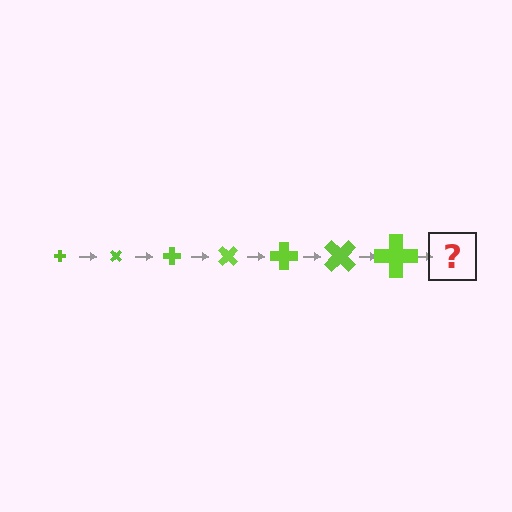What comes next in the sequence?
The next element should be a cross, larger than the previous one and rotated 315 degrees from the start.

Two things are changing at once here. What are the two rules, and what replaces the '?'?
The two rules are that the cross grows larger each step and it rotates 45 degrees each step. The '?' should be a cross, larger than the previous one and rotated 315 degrees from the start.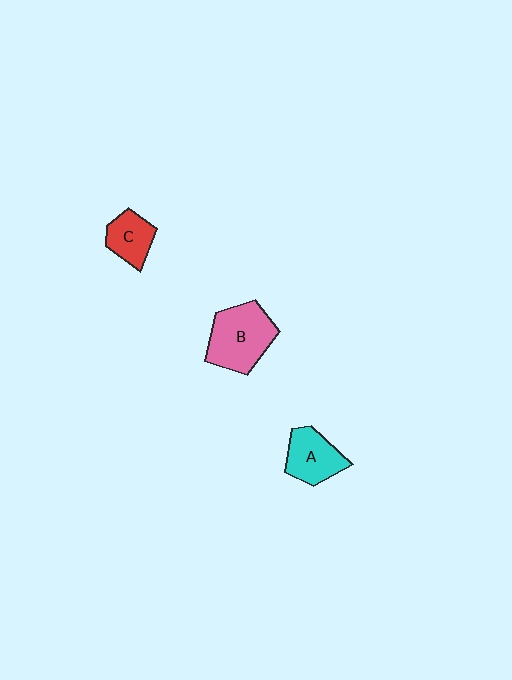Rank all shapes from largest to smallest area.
From largest to smallest: B (pink), A (cyan), C (red).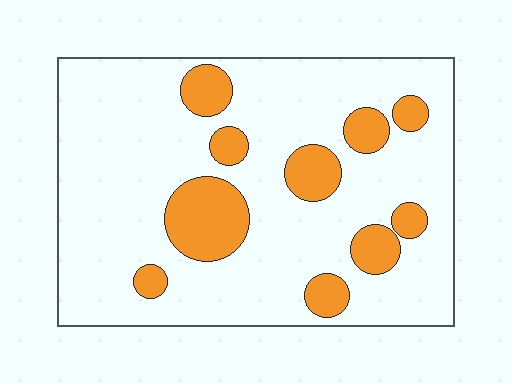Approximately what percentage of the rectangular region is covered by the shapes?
Approximately 20%.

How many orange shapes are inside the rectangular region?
10.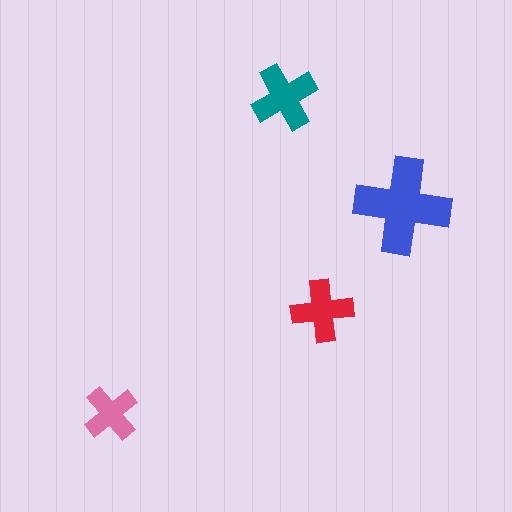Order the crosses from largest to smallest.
the blue one, the teal one, the red one, the pink one.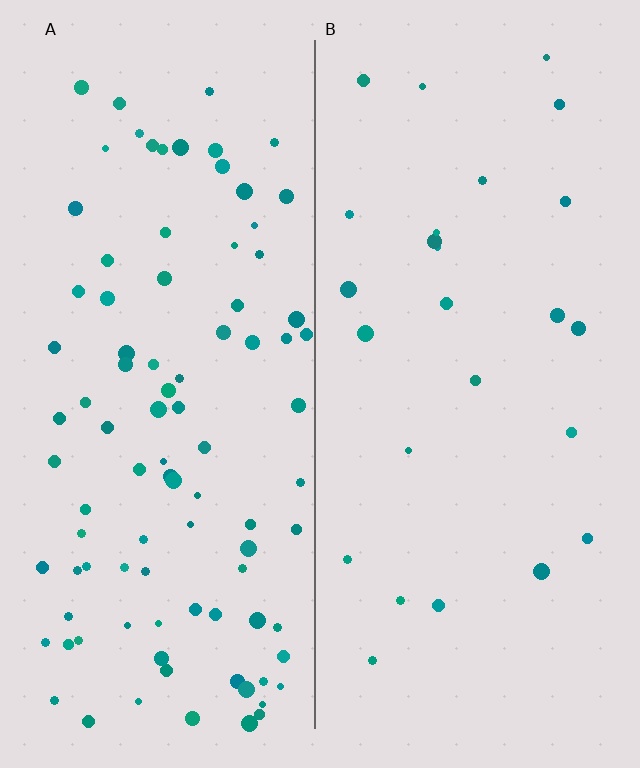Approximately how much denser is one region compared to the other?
Approximately 3.7× — region A over region B.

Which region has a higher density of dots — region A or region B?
A (the left).